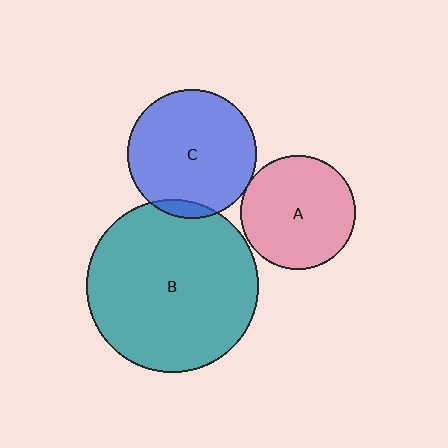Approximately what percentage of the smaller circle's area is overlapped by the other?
Approximately 5%.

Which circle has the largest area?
Circle B (teal).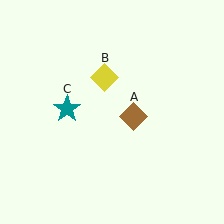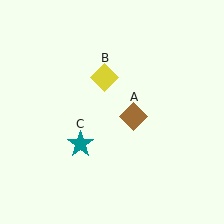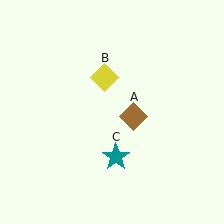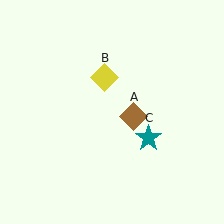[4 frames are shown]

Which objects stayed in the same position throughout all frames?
Brown diamond (object A) and yellow diamond (object B) remained stationary.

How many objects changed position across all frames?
1 object changed position: teal star (object C).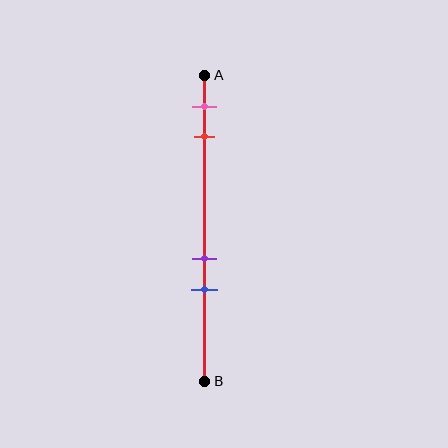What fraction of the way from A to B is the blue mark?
The blue mark is approximately 70% (0.7) of the way from A to B.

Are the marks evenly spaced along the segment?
No, the marks are not evenly spaced.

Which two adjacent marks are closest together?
The purple and blue marks are the closest adjacent pair.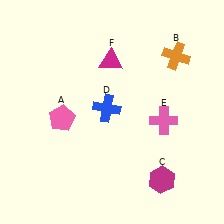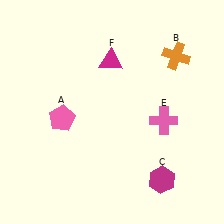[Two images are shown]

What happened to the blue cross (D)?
The blue cross (D) was removed in Image 2. It was in the top-left area of Image 1.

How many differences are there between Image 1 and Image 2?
There is 1 difference between the two images.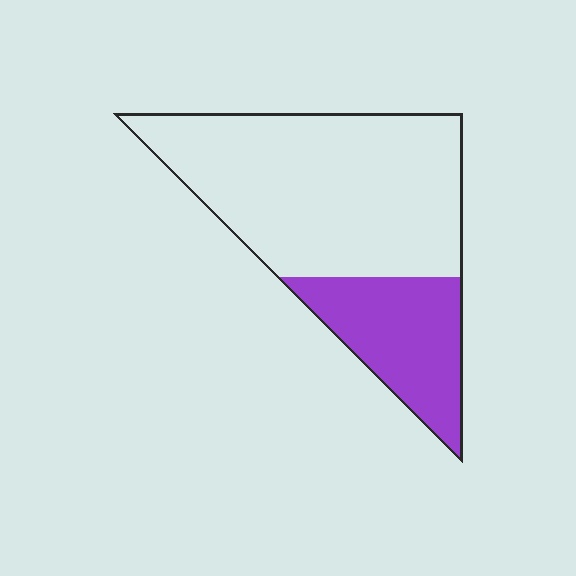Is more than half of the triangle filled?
No.